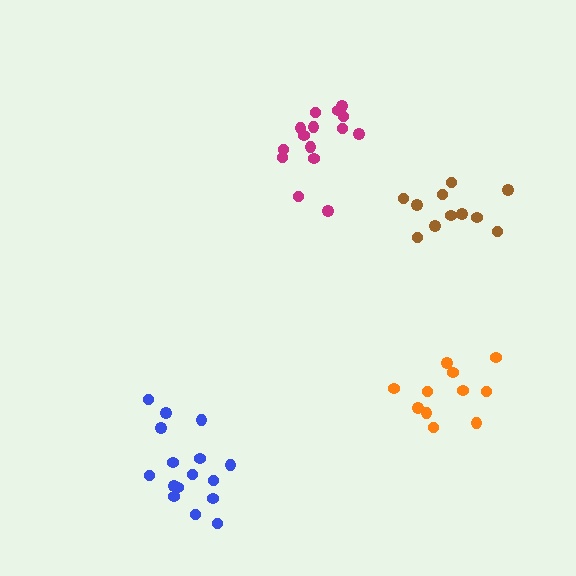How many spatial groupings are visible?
There are 4 spatial groupings.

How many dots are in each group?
Group 1: 11 dots, Group 2: 11 dots, Group 3: 15 dots, Group 4: 16 dots (53 total).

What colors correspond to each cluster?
The clusters are colored: orange, brown, magenta, blue.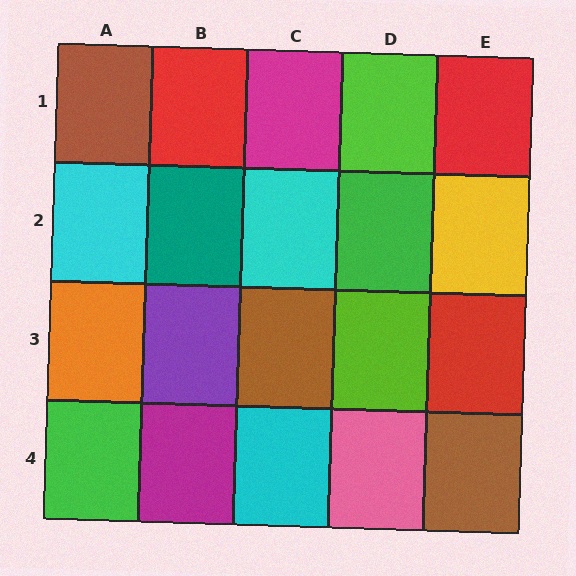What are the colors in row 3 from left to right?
Orange, purple, brown, lime, red.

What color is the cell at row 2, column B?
Teal.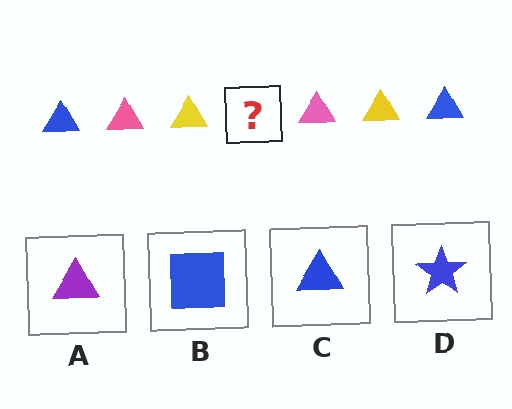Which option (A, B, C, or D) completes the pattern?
C.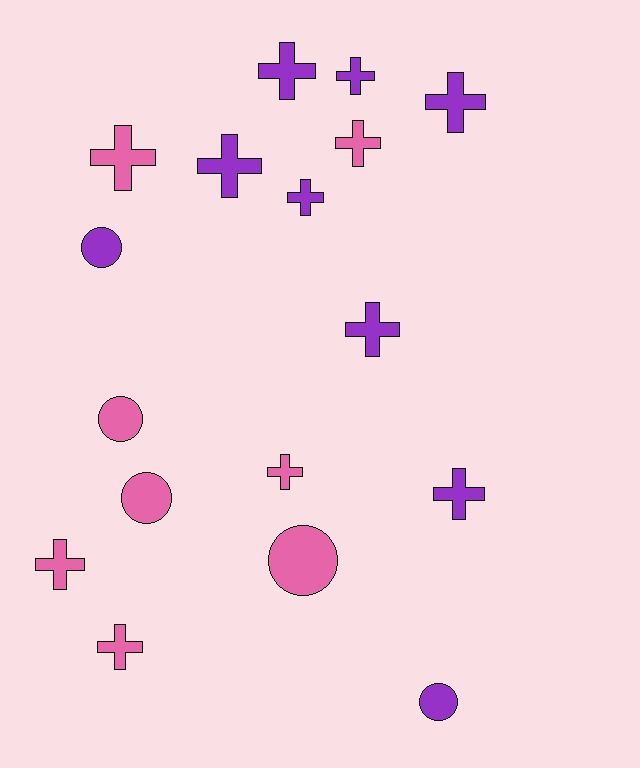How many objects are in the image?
There are 17 objects.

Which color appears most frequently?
Purple, with 9 objects.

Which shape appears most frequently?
Cross, with 12 objects.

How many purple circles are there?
There are 2 purple circles.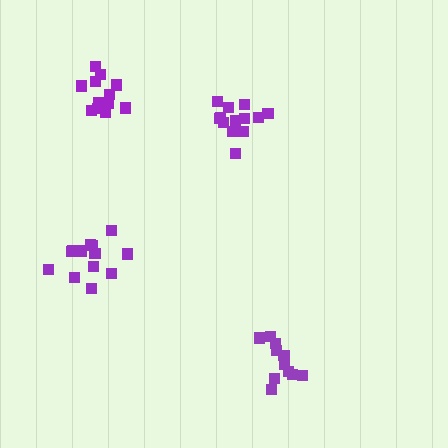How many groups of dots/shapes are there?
There are 4 groups.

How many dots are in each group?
Group 1: 11 dots, Group 2: 12 dots, Group 3: 13 dots, Group 4: 13 dots (49 total).